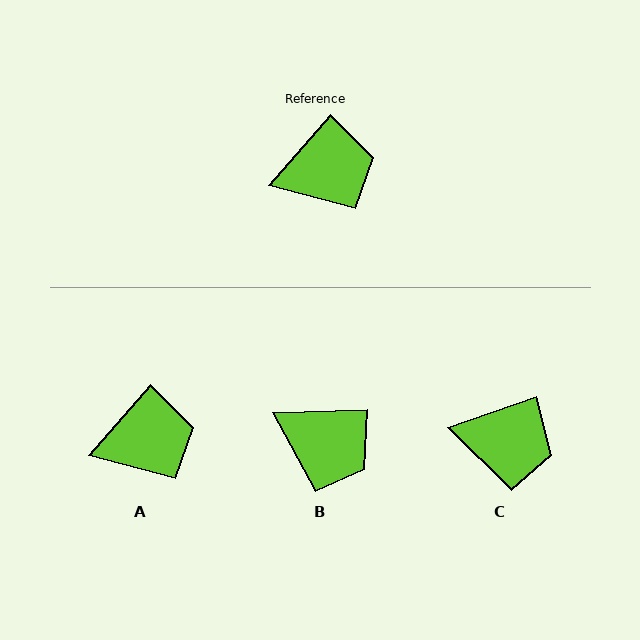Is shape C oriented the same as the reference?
No, it is off by about 30 degrees.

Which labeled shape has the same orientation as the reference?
A.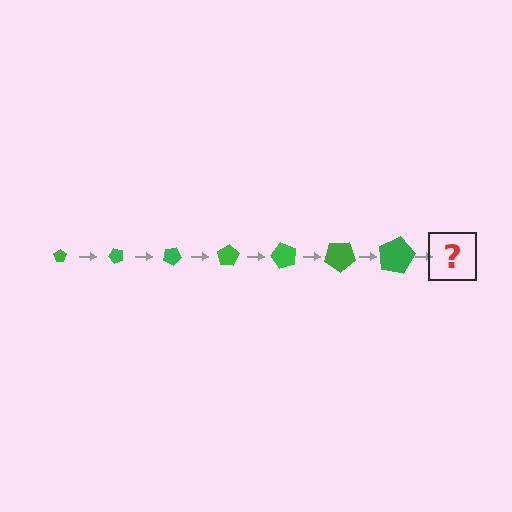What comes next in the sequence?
The next element should be a pentagon, larger than the previous one and rotated 350 degrees from the start.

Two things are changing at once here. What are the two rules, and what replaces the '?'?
The two rules are that the pentagon grows larger each step and it rotates 50 degrees each step. The '?' should be a pentagon, larger than the previous one and rotated 350 degrees from the start.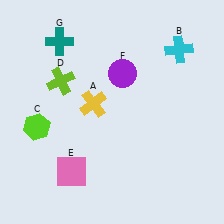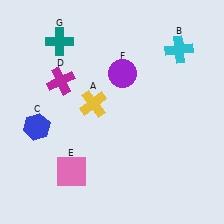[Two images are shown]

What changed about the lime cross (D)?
In Image 1, D is lime. In Image 2, it changed to magenta.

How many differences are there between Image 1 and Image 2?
There are 2 differences between the two images.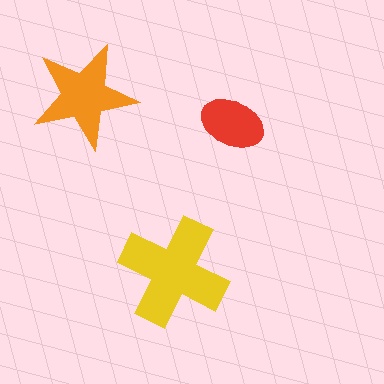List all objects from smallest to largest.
The red ellipse, the orange star, the yellow cross.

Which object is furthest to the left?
The orange star is leftmost.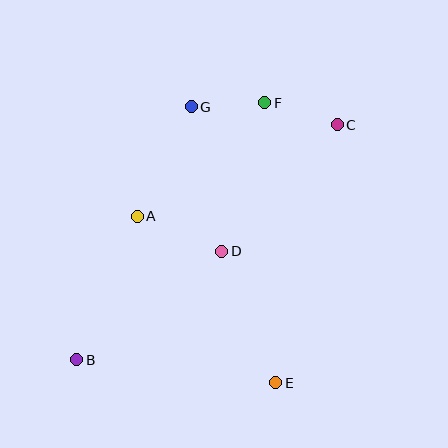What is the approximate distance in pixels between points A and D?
The distance between A and D is approximately 91 pixels.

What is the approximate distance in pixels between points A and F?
The distance between A and F is approximately 171 pixels.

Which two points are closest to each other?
Points F and G are closest to each other.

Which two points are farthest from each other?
Points B and C are farthest from each other.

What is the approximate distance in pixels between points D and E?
The distance between D and E is approximately 142 pixels.